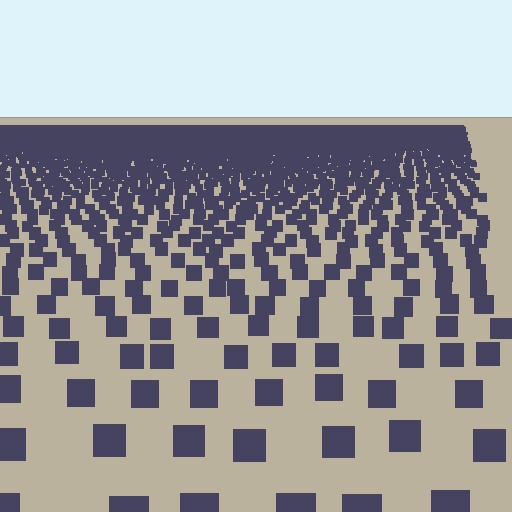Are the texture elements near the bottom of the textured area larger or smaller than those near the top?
Larger. Near the bottom, elements are closer to the viewer and appear at a bigger on-screen size.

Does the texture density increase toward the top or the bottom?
Density increases toward the top.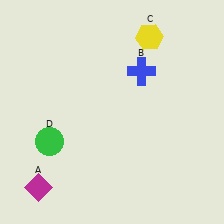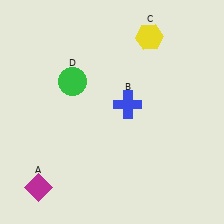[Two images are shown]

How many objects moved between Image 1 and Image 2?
2 objects moved between the two images.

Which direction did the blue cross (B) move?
The blue cross (B) moved down.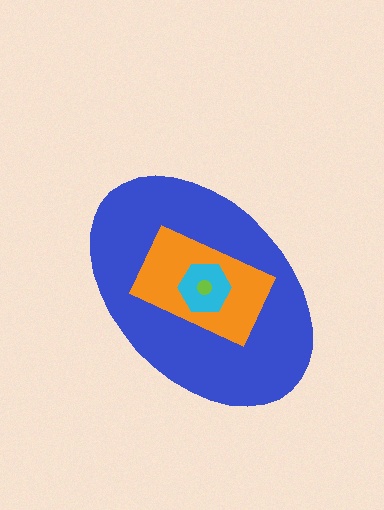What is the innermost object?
The lime circle.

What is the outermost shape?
The blue ellipse.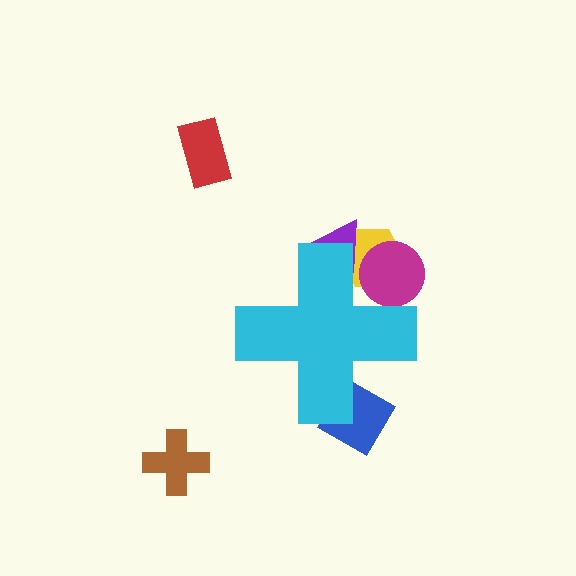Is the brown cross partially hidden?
No, the brown cross is fully visible.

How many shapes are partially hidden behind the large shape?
4 shapes are partially hidden.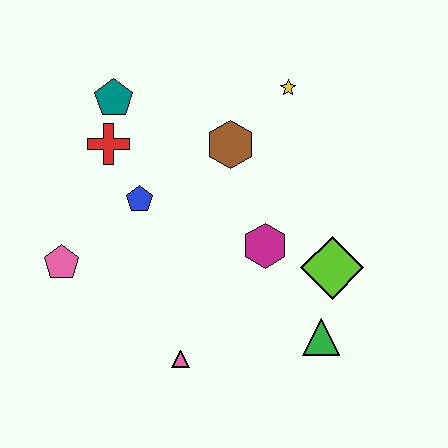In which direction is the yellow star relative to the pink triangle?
The yellow star is above the pink triangle.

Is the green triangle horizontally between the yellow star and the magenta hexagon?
No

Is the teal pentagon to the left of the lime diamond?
Yes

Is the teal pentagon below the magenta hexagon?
No